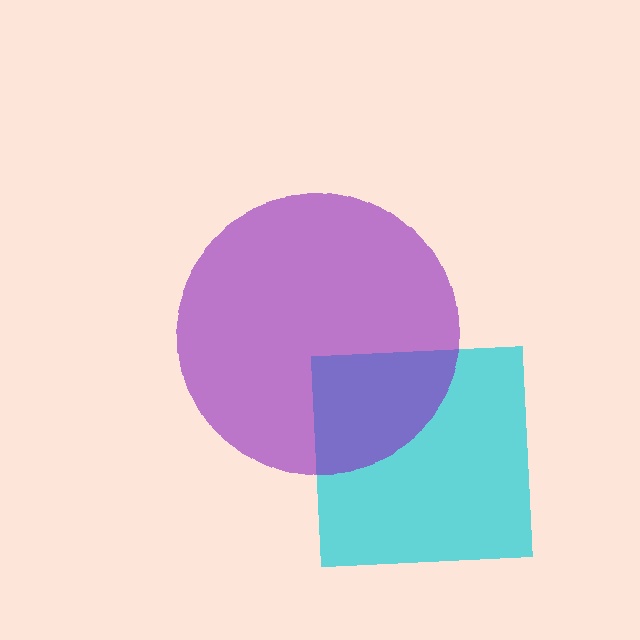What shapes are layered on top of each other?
The layered shapes are: a cyan square, a purple circle.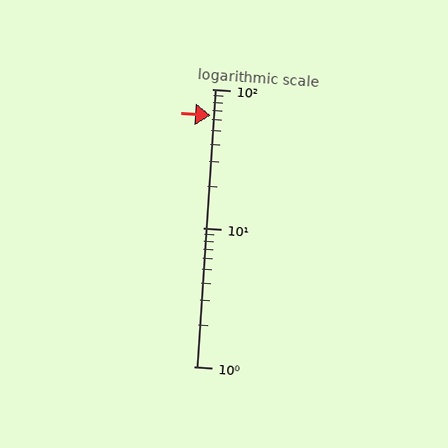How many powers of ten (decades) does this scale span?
The scale spans 2 decades, from 1 to 100.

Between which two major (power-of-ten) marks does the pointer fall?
The pointer is between 10 and 100.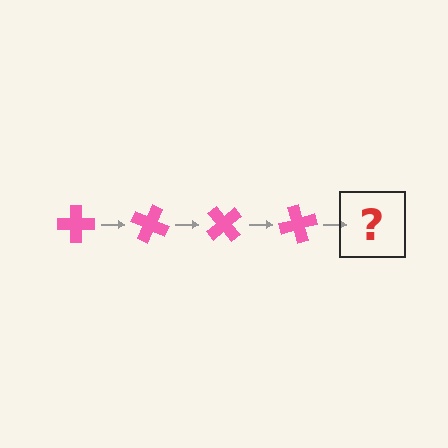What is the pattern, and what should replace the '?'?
The pattern is that the cross rotates 25 degrees each step. The '?' should be a pink cross rotated 100 degrees.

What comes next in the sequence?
The next element should be a pink cross rotated 100 degrees.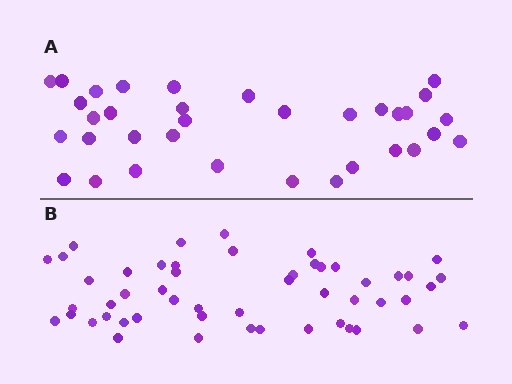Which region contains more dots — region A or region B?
Region B (the bottom region) has more dots.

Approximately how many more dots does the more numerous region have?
Region B has approximately 15 more dots than region A.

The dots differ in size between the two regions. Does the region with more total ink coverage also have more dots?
No. Region A has more total ink coverage because its dots are larger, but region B actually contains more individual dots. Total area can be misleading — the number of items is what matters here.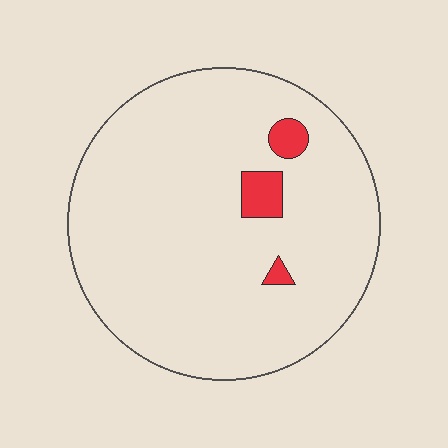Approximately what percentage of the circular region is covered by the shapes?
Approximately 5%.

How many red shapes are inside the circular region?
3.